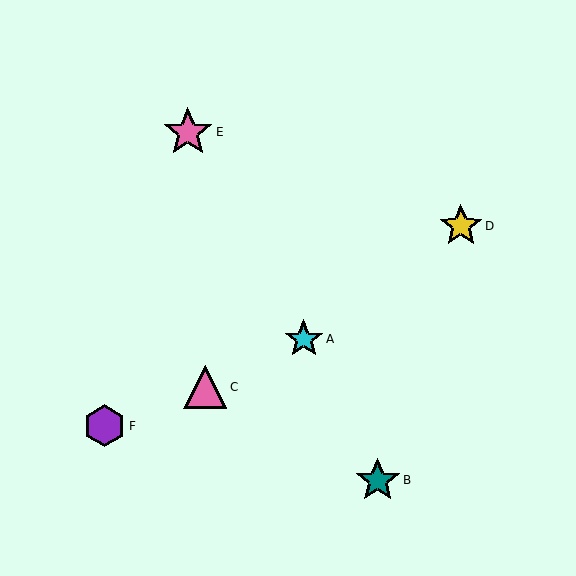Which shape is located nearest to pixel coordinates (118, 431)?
The purple hexagon (labeled F) at (105, 426) is nearest to that location.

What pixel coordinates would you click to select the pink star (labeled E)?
Click at (188, 132) to select the pink star E.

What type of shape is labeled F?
Shape F is a purple hexagon.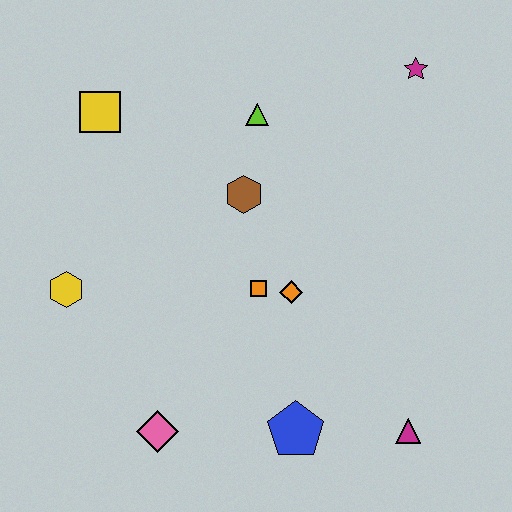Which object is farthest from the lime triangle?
The magenta triangle is farthest from the lime triangle.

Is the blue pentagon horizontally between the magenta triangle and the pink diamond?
Yes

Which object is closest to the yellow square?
The lime triangle is closest to the yellow square.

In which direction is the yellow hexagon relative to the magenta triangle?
The yellow hexagon is to the left of the magenta triangle.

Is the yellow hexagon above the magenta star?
No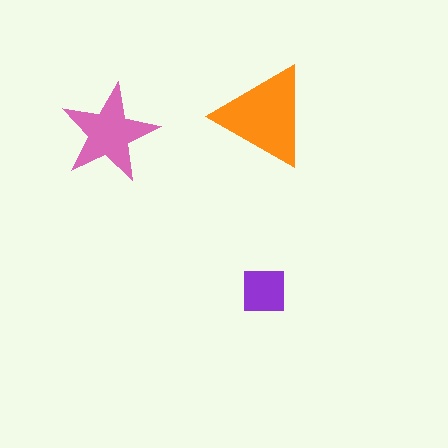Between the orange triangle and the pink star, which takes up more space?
The orange triangle.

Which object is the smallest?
The purple square.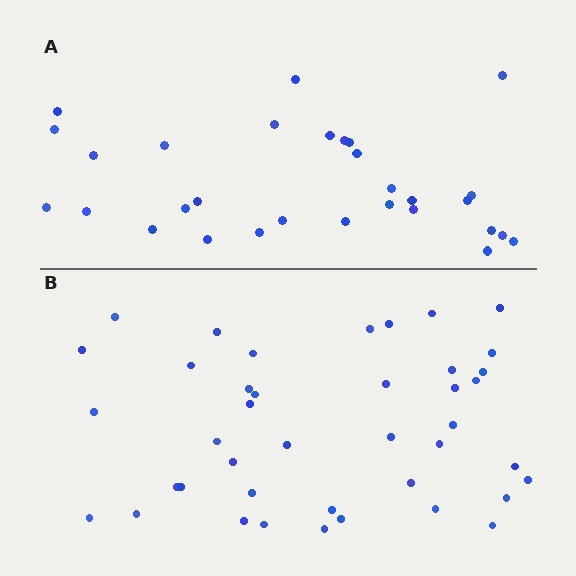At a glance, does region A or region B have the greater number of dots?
Region B (the bottom region) has more dots.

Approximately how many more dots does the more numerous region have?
Region B has roughly 12 or so more dots than region A.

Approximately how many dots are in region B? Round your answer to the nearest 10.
About 40 dots. (The exact count is 41, which rounds to 40.)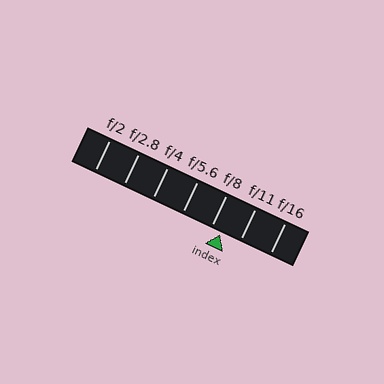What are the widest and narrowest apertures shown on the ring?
The widest aperture shown is f/2 and the narrowest is f/16.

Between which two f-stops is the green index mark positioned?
The index mark is between f/8 and f/11.